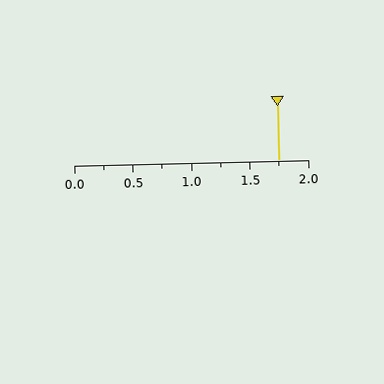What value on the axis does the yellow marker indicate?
The marker indicates approximately 1.75.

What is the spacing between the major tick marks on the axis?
The major ticks are spaced 0.5 apart.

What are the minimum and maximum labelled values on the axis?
The axis runs from 0.0 to 2.0.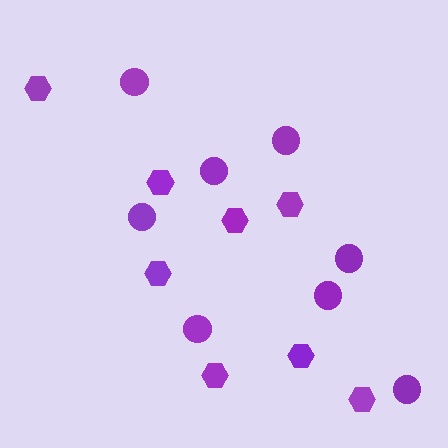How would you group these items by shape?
There are 2 groups: one group of circles (8) and one group of hexagons (8).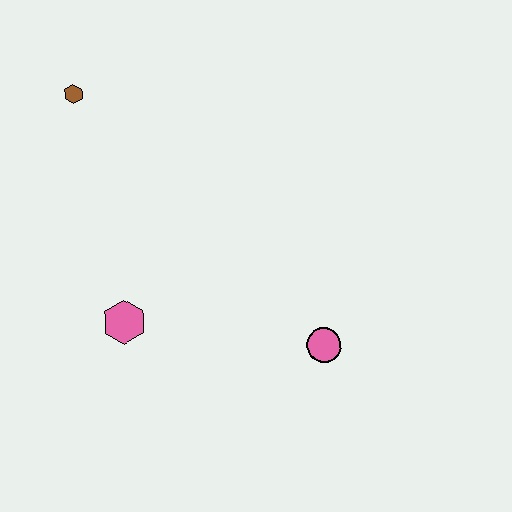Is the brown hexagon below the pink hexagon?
No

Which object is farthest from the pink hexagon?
The brown hexagon is farthest from the pink hexagon.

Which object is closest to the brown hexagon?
The pink hexagon is closest to the brown hexagon.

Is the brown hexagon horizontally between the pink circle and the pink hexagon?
No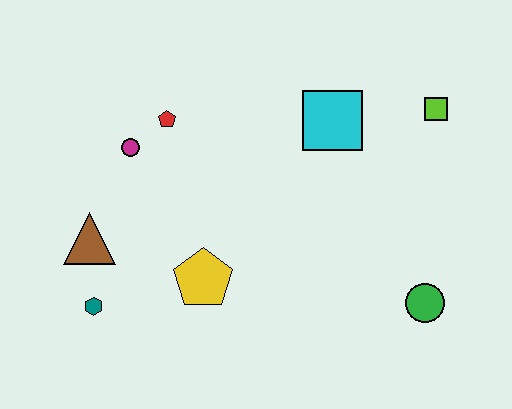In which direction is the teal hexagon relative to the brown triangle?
The teal hexagon is below the brown triangle.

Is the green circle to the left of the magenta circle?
No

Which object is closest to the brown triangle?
The teal hexagon is closest to the brown triangle.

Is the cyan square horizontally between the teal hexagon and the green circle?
Yes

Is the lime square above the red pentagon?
Yes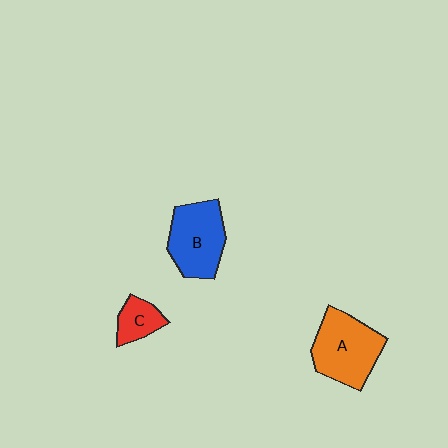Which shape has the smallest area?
Shape C (red).